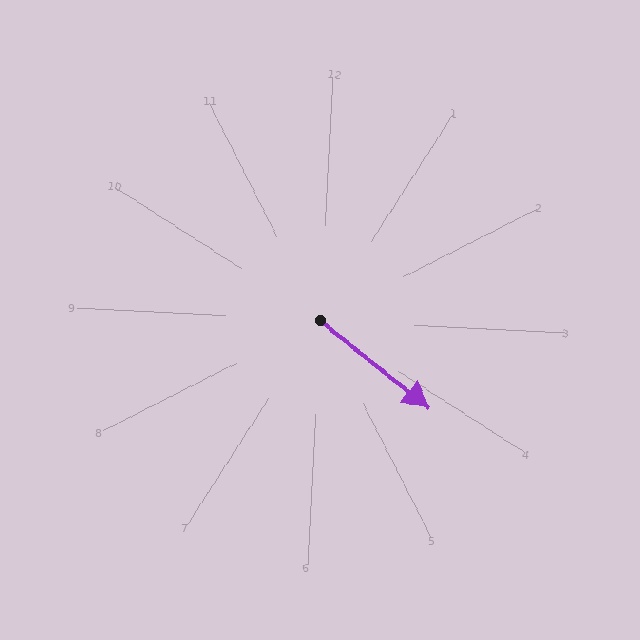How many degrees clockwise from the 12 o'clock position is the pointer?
Approximately 126 degrees.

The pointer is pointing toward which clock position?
Roughly 4 o'clock.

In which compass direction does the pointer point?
Southeast.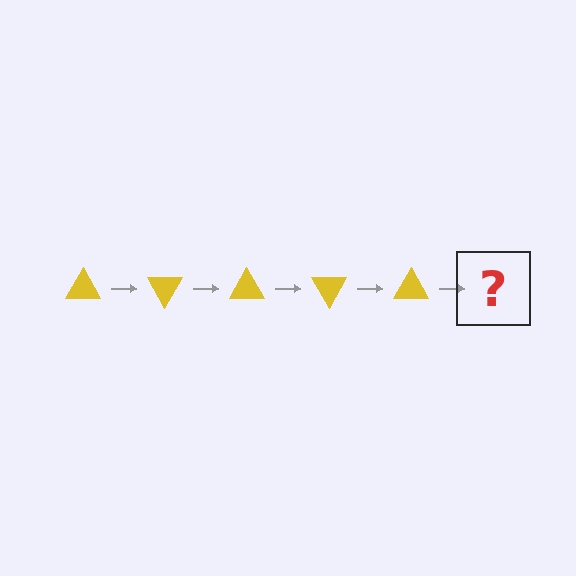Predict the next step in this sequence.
The next step is a yellow triangle rotated 300 degrees.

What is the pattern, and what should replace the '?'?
The pattern is that the triangle rotates 60 degrees each step. The '?' should be a yellow triangle rotated 300 degrees.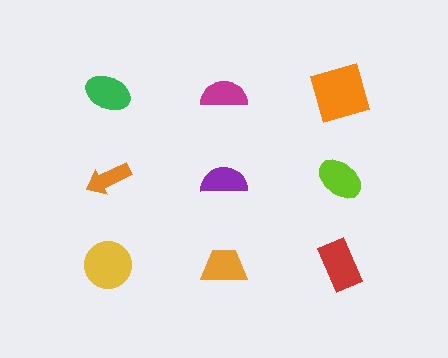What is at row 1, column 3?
An orange square.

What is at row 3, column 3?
A red rectangle.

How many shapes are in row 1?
3 shapes.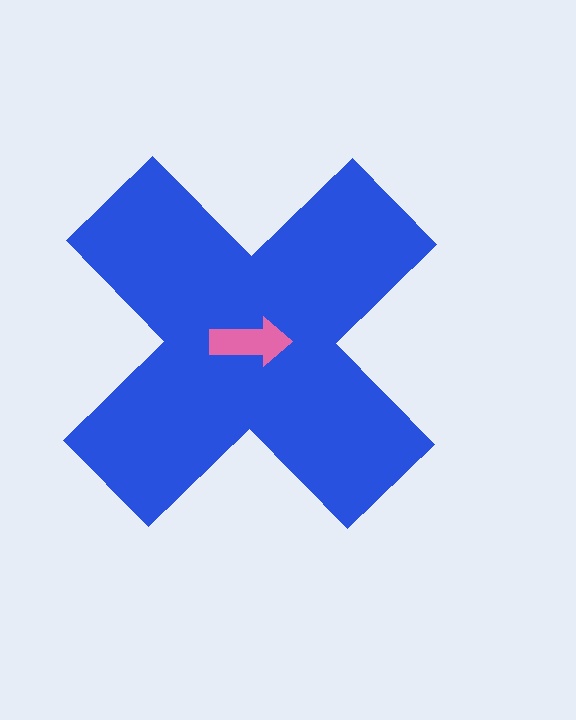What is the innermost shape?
The pink arrow.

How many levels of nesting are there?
2.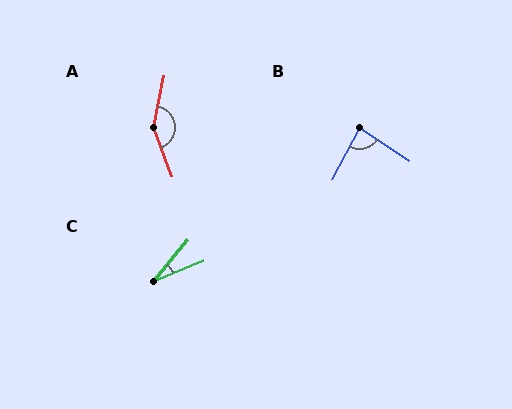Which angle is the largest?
A, at approximately 148 degrees.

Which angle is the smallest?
C, at approximately 28 degrees.